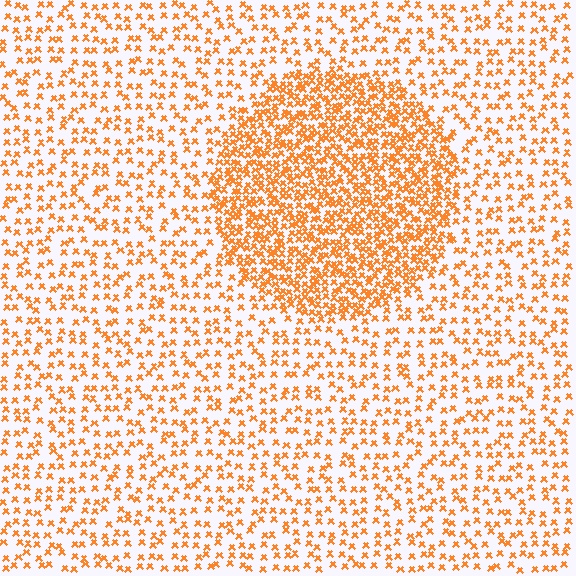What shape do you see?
I see a circle.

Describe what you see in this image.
The image contains small orange elements arranged at two different densities. A circle-shaped region is visible where the elements are more densely packed than the surrounding area.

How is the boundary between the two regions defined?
The boundary is defined by a change in element density (approximately 2.4x ratio). All elements are the same color, size, and shape.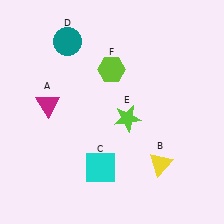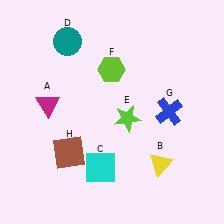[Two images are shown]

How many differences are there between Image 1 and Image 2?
There are 2 differences between the two images.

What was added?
A blue cross (G), a brown square (H) were added in Image 2.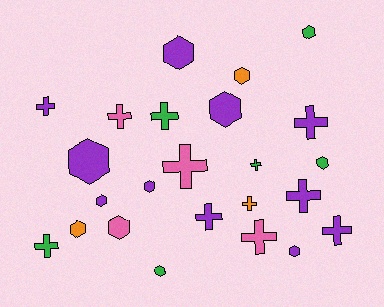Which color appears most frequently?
Purple, with 11 objects.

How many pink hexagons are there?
There is 1 pink hexagon.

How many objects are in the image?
There are 24 objects.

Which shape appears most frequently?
Cross, with 12 objects.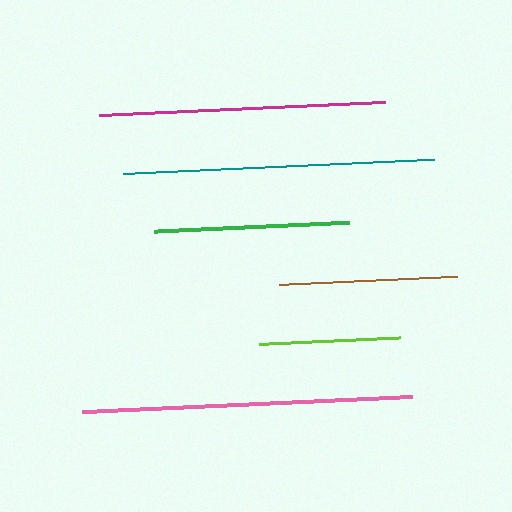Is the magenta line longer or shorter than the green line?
The magenta line is longer than the green line.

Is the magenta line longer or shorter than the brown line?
The magenta line is longer than the brown line.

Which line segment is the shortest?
The lime line is the shortest at approximately 142 pixels.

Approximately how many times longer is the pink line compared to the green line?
The pink line is approximately 1.7 times the length of the green line.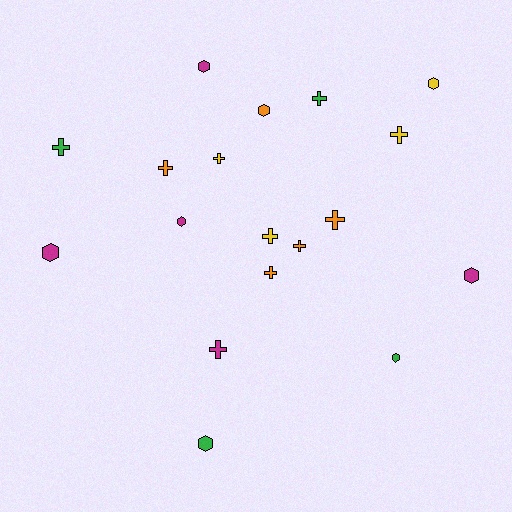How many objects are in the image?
There are 18 objects.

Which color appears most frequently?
Orange, with 5 objects.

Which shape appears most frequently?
Cross, with 10 objects.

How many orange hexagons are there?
There is 1 orange hexagon.